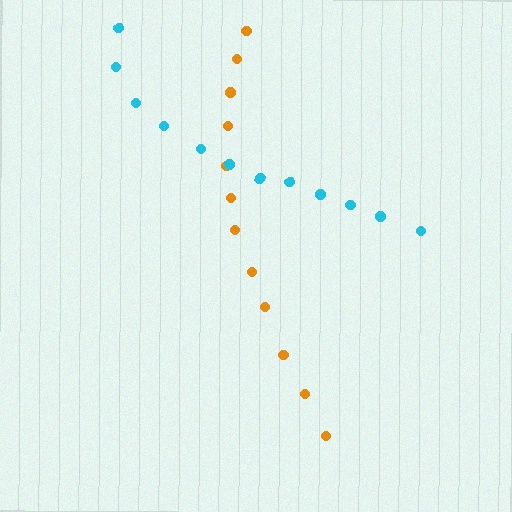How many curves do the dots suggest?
There are 2 distinct paths.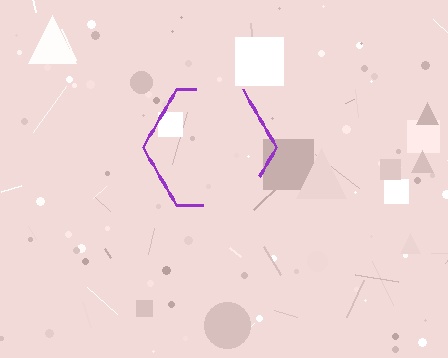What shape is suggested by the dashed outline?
The dashed outline suggests a hexagon.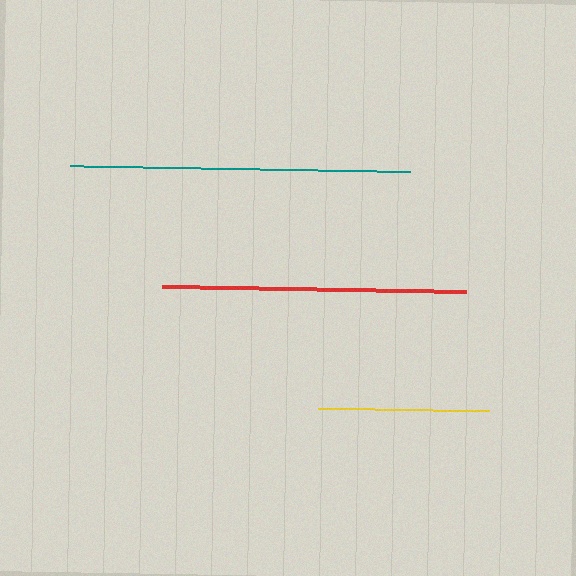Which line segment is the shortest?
The yellow line is the shortest at approximately 172 pixels.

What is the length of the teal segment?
The teal segment is approximately 340 pixels long.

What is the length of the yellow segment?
The yellow segment is approximately 172 pixels long.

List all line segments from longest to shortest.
From longest to shortest: teal, red, yellow.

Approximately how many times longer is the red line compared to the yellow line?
The red line is approximately 1.8 times the length of the yellow line.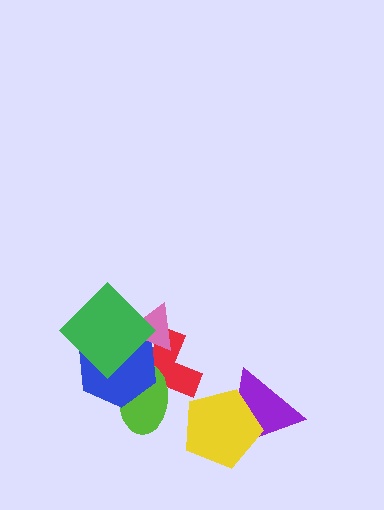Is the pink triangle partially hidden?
Yes, it is partially covered by another shape.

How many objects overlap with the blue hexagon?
4 objects overlap with the blue hexagon.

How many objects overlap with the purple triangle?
1 object overlaps with the purple triangle.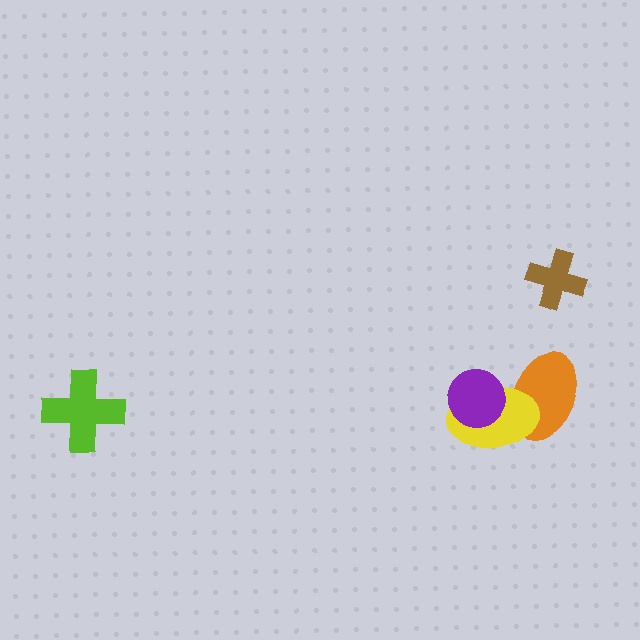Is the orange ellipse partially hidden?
Yes, it is partially covered by another shape.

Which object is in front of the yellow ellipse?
The purple circle is in front of the yellow ellipse.